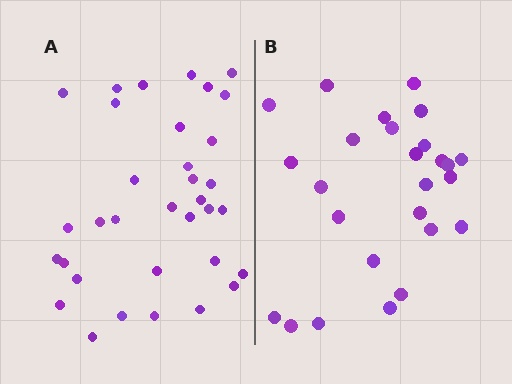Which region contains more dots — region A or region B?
Region A (the left region) has more dots.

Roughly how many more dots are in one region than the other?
Region A has roughly 8 or so more dots than region B.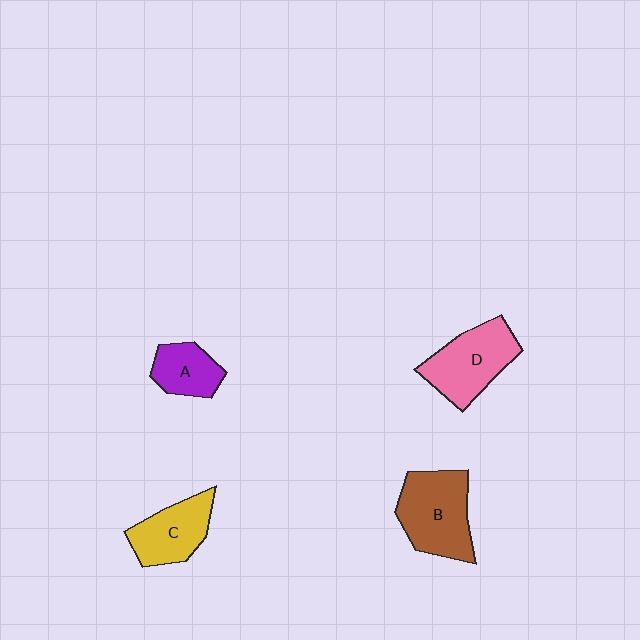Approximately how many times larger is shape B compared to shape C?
Approximately 1.4 times.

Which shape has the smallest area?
Shape A (purple).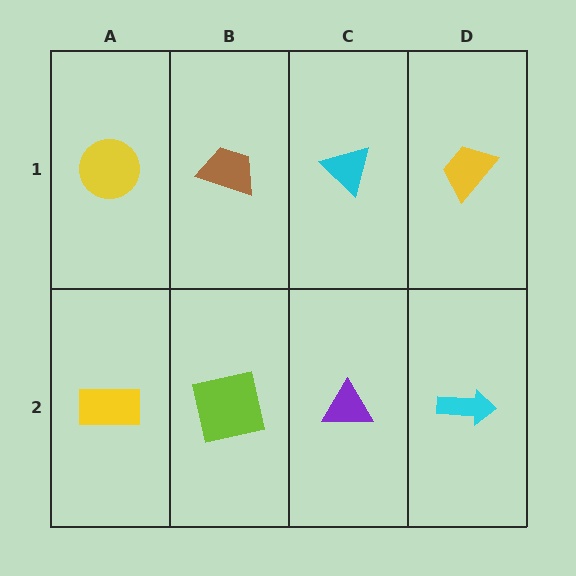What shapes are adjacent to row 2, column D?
A yellow trapezoid (row 1, column D), a purple triangle (row 2, column C).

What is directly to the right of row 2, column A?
A lime square.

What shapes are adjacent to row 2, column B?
A brown trapezoid (row 1, column B), a yellow rectangle (row 2, column A), a purple triangle (row 2, column C).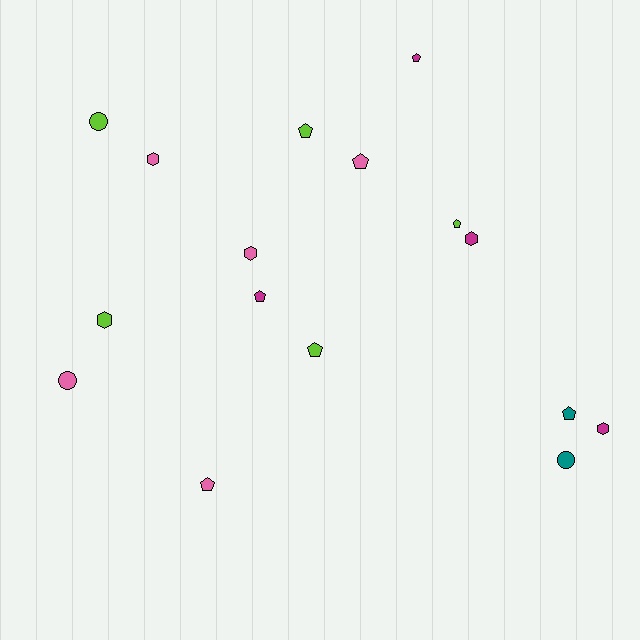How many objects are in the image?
There are 16 objects.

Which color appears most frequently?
Lime, with 5 objects.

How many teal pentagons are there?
There is 1 teal pentagon.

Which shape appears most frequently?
Pentagon, with 8 objects.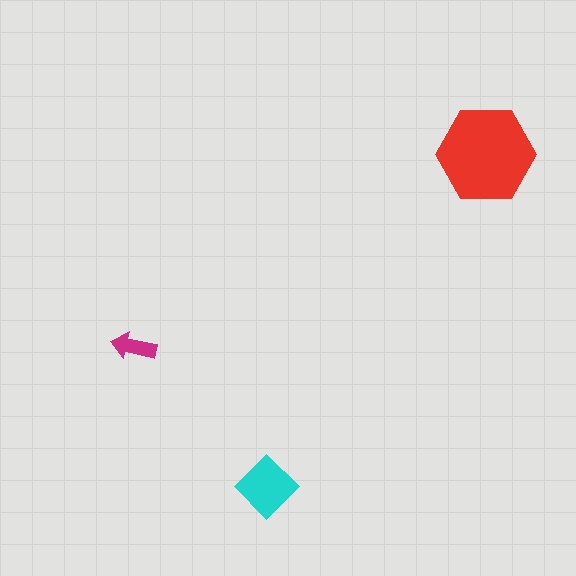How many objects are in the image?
There are 3 objects in the image.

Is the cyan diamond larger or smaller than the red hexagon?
Smaller.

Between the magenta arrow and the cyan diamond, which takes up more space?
The cyan diamond.